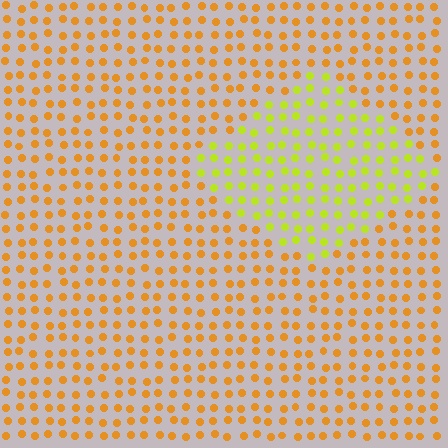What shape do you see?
I see a diamond.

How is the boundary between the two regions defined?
The boundary is defined purely by a slight shift in hue (about 40 degrees). Spacing, size, and orientation are identical on both sides.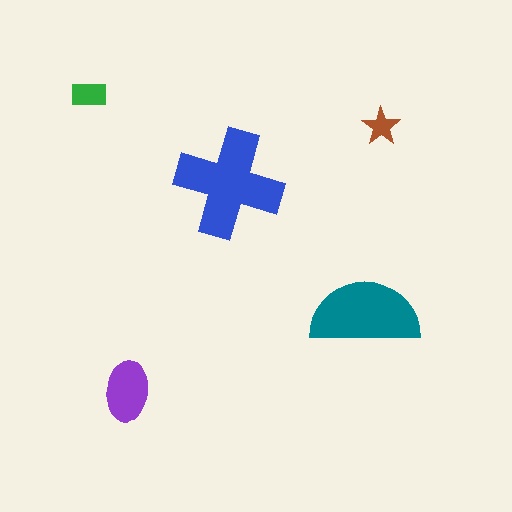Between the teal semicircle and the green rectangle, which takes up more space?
The teal semicircle.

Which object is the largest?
The blue cross.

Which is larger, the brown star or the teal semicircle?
The teal semicircle.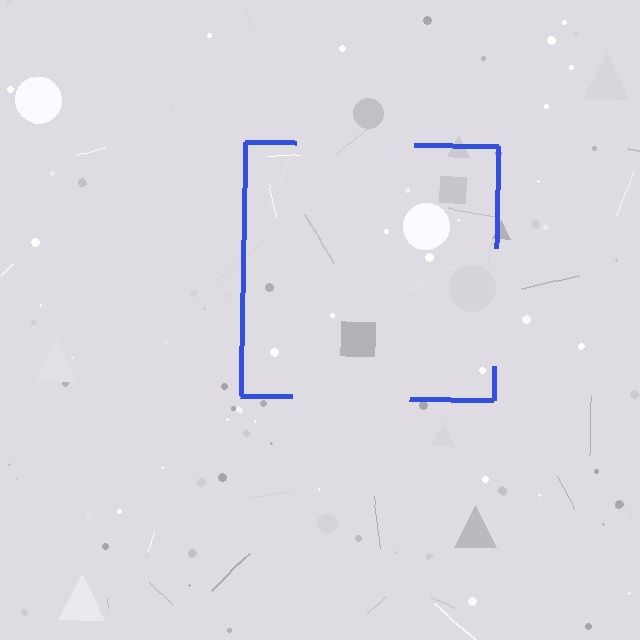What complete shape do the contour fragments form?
The contour fragments form a square.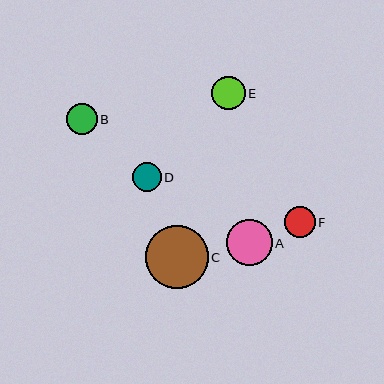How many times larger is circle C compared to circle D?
Circle C is approximately 2.2 times the size of circle D.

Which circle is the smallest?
Circle D is the smallest with a size of approximately 28 pixels.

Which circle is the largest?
Circle C is the largest with a size of approximately 63 pixels.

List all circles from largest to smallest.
From largest to smallest: C, A, E, F, B, D.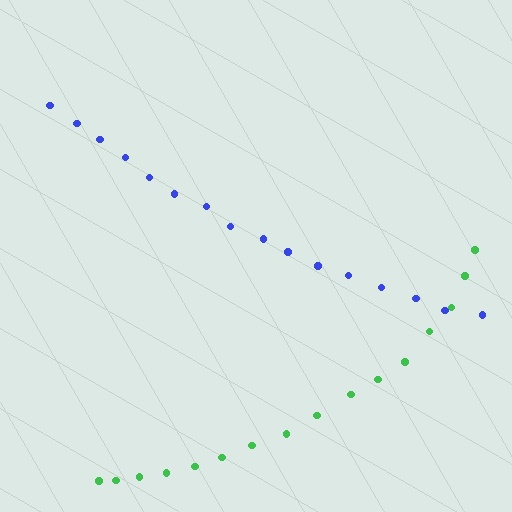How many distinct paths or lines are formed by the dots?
There are 2 distinct paths.